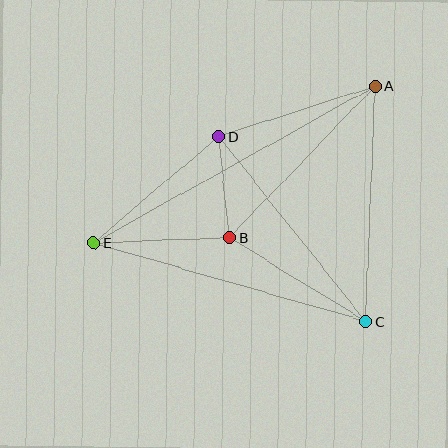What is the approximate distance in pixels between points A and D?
The distance between A and D is approximately 164 pixels.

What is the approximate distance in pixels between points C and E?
The distance between C and E is approximately 283 pixels.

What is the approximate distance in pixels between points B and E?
The distance between B and E is approximately 136 pixels.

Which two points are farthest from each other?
Points A and E are farthest from each other.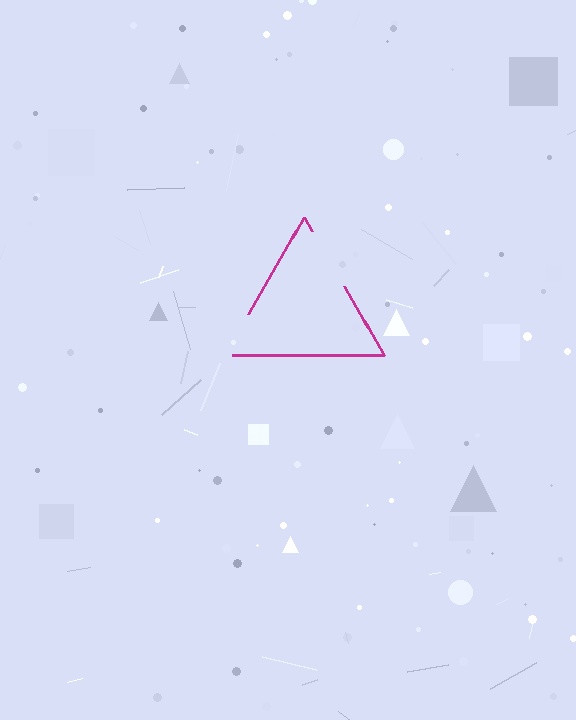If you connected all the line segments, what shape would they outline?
They would outline a triangle.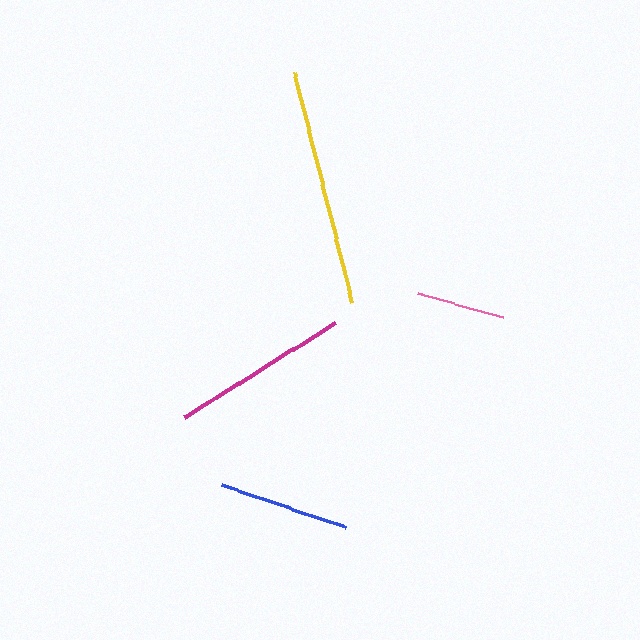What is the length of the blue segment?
The blue segment is approximately 132 pixels long.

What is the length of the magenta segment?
The magenta segment is approximately 178 pixels long.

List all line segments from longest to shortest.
From longest to shortest: yellow, magenta, blue, pink.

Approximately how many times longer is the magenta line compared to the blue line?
The magenta line is approximately 1.4 times the length of the blue line.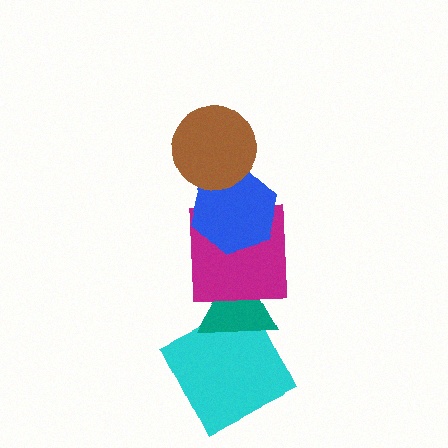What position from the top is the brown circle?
The brown circle is 1st from the top.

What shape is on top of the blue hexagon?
The brown circle is on top of the blue hexagon.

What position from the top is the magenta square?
The magenta square is 3rd from the top.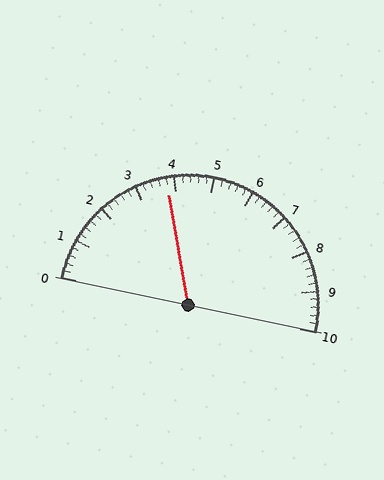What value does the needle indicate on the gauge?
The needle indicates approximately 3.8.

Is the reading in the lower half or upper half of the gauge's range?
The reading is in the lower half of the range (0 to 10).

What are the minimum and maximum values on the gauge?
The gauge ranges from 0 to 10.